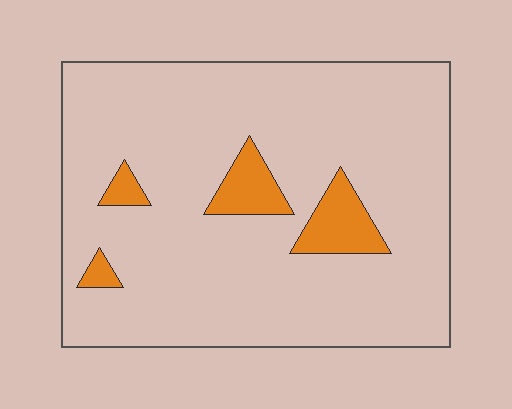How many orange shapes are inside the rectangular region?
4.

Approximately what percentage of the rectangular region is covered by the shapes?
Approximately 10%.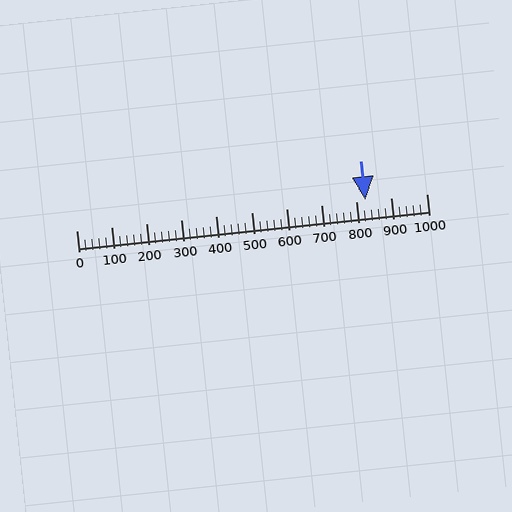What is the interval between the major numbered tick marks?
The major tick marks are spaced 100 units apart.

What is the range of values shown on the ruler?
The ruler shows values from 0 to 1000.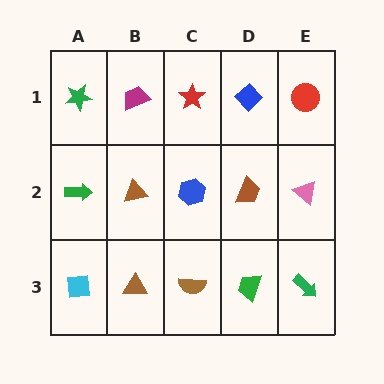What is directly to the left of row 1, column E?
A blue diamond.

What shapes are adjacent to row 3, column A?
A green arrow (row 2, column A), a brown triangle (row 3, column B).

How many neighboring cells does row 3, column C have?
3.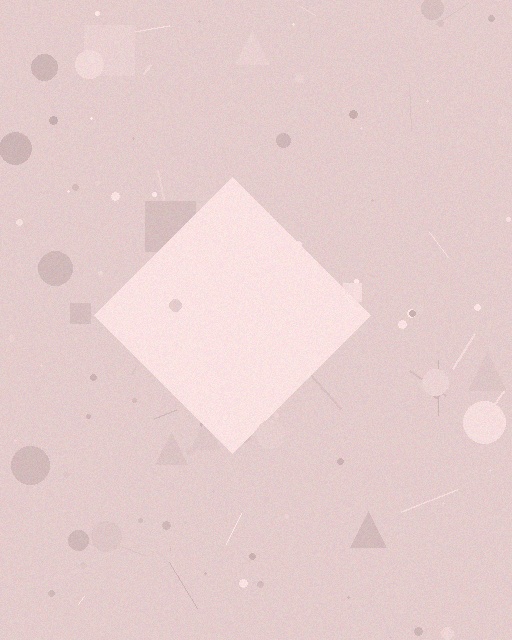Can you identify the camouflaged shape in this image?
The camouflaged shape is a diamond.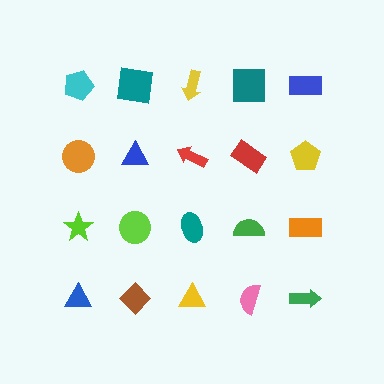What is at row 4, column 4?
A pink semicircle.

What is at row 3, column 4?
A green semicircle.